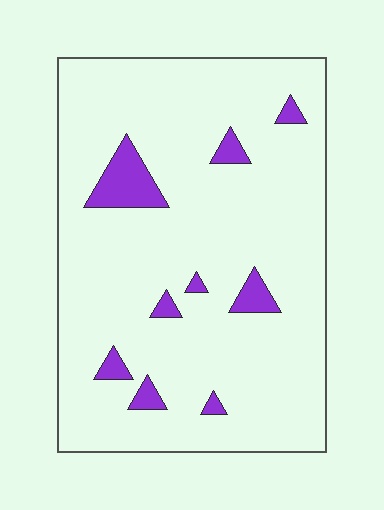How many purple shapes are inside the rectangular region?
9.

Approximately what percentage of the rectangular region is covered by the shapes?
Approximately 10%.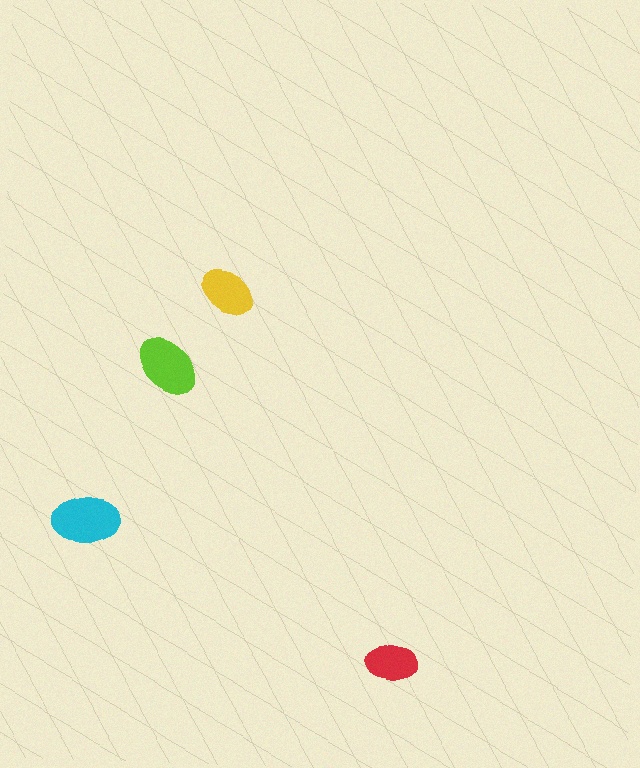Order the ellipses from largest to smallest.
the cyan one, the lime one, the yellow one, the red one.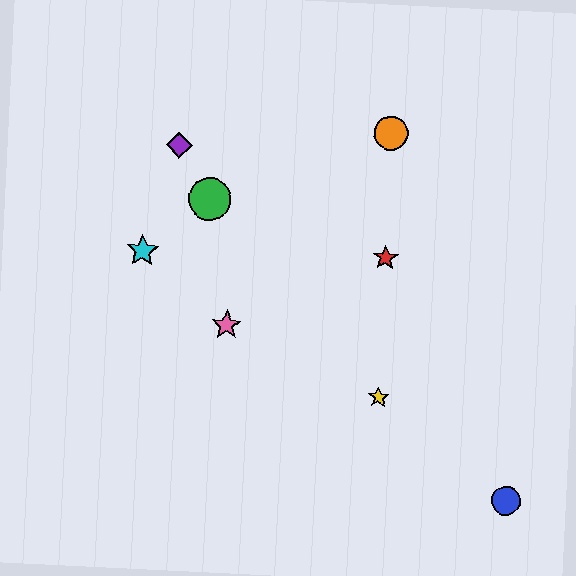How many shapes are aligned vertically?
3 shapes (the red star, the yellow star, the orange circle) are aligned vertically.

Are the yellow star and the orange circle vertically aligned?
Yes, both are at x≈379.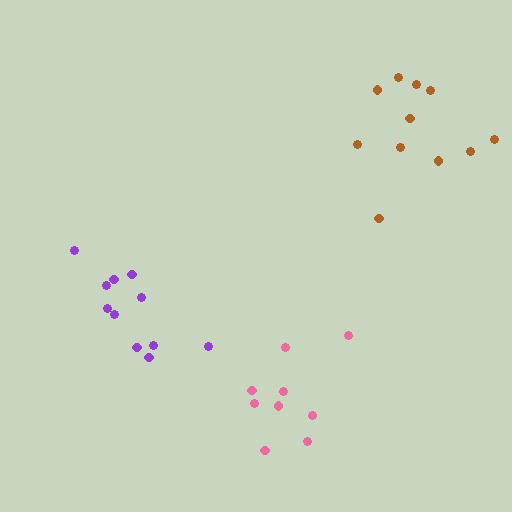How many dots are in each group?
Group 1: 9 dots, Group 2: 11 dots, Group 3: 11 dots (31 total).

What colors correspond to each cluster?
The clusters are colored: pink, purple, brown.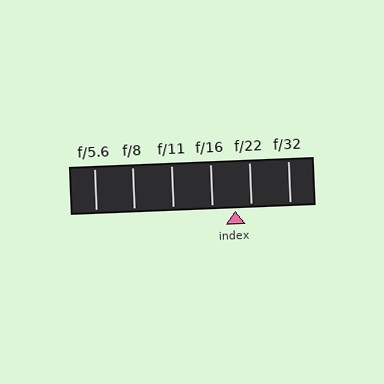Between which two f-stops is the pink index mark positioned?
The index mark is between f/16 and f/22.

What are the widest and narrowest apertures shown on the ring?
The widest aperture shown is f/5.6 and the narrowest is f/32.